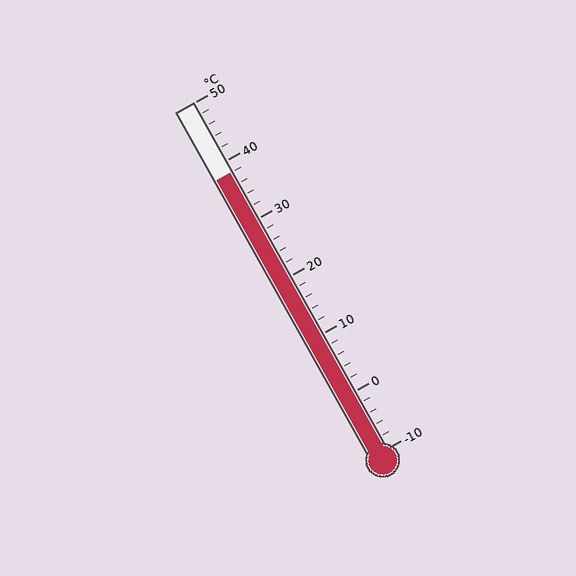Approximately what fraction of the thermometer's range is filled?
The thermometer is filled to approximately 80% of its range.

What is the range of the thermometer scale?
The thermometer scale ranges from -10°C to 50°C.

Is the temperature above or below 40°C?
The temperature is below 40°C.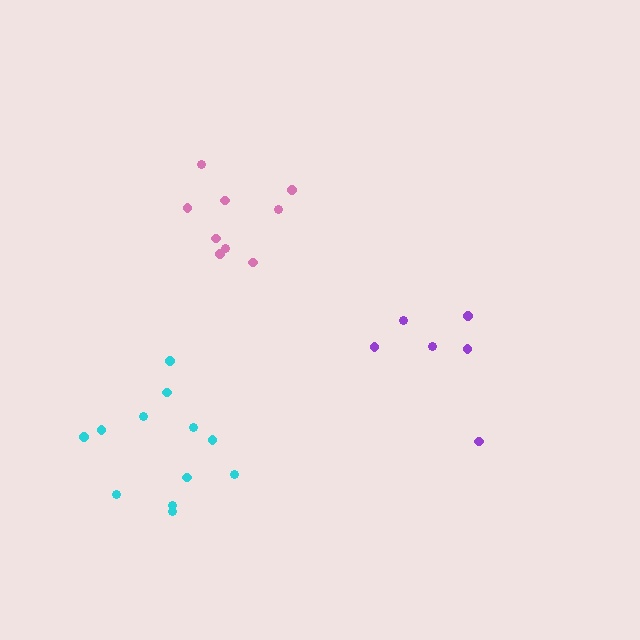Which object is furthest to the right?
The purple cluster is rightmost.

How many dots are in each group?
Group 1: 9 dots, Group 2: 6 dots, Group 3: 12 dots (27 total).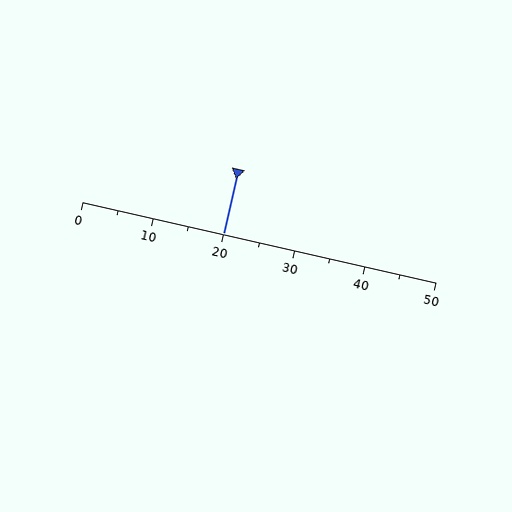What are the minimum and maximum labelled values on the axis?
The axis runs from 0 to 50.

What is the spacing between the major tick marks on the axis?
The major ticks are spaced 10 apart.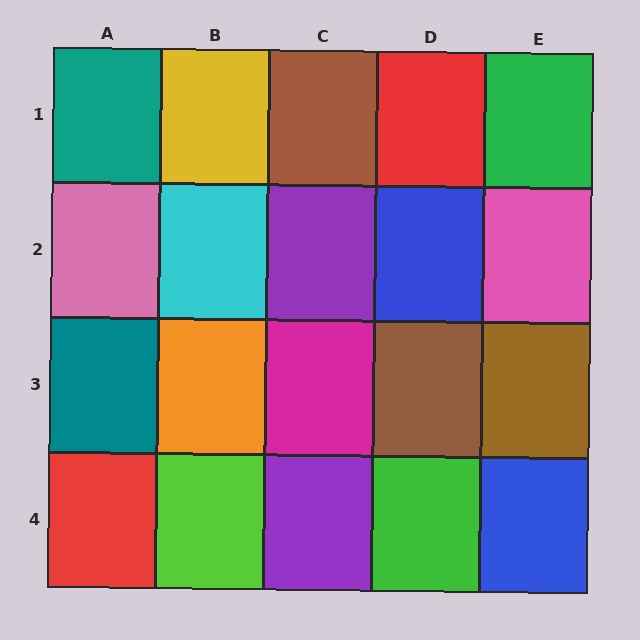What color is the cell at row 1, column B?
Yellow.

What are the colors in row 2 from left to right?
Pink, cyan, purple, blue, pink.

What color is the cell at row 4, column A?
Red.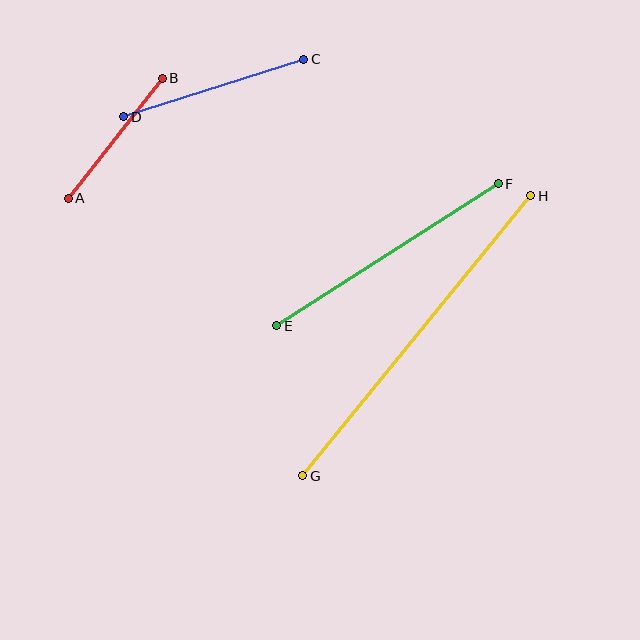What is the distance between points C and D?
The distance is approximately 189 pixels.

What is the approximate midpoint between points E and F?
The midpoint is at approximately (388, 255) pixels.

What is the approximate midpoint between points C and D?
The midpoint is at approximately (214, 88) pixels.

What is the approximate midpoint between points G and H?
The midpoint is at approximately (417, 336) pixels.